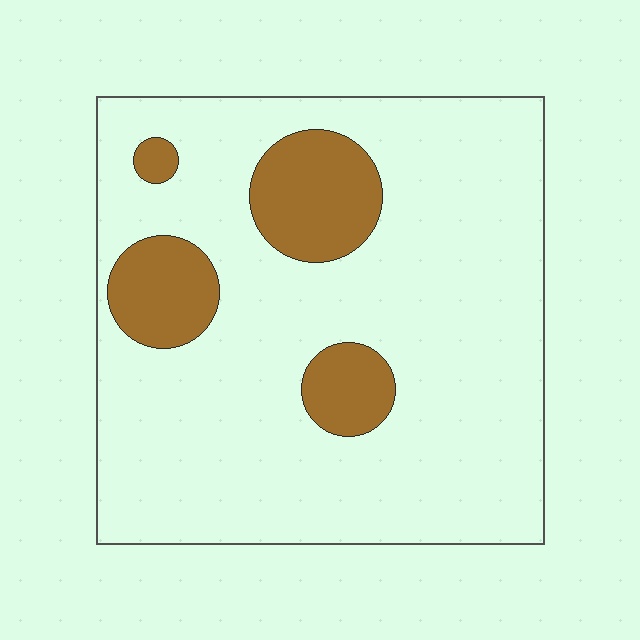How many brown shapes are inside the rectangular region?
4.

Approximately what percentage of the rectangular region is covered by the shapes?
Approximately 15%.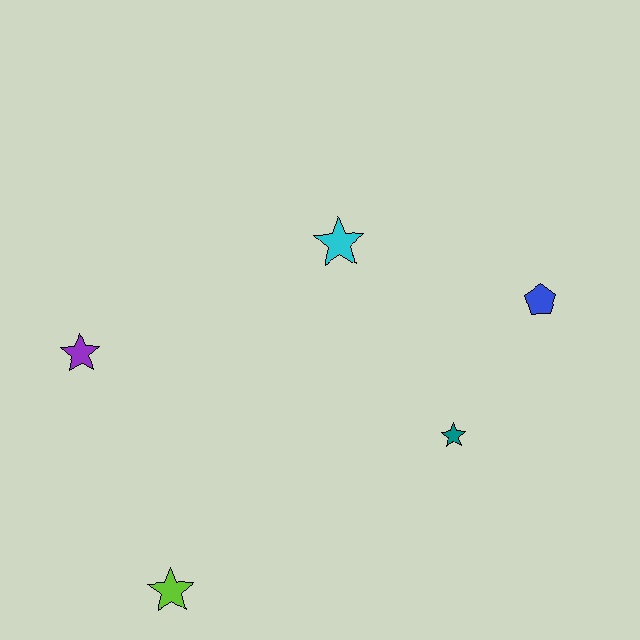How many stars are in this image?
There are 4 stars.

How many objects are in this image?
There are 5 objects.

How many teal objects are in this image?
There is 1 teal object.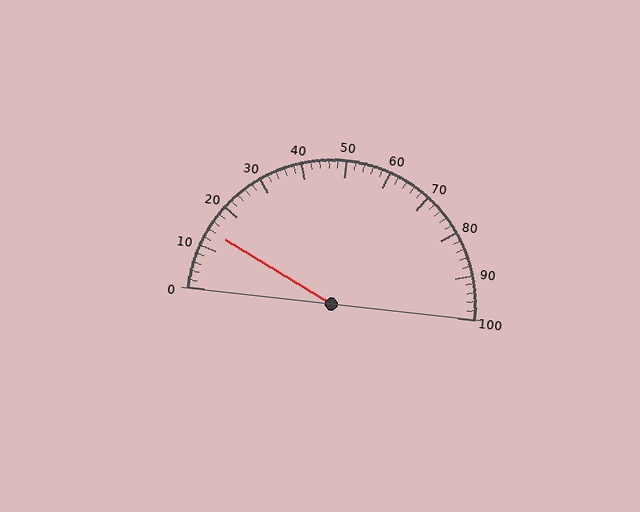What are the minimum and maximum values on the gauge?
The gauge ranges from 0 to 100.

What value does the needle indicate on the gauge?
The needle indicates approximately 14.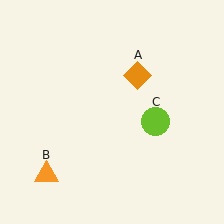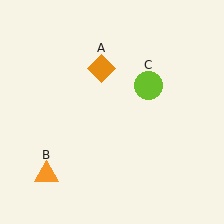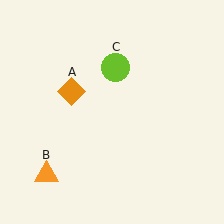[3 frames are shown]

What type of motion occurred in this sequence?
The orange diamond (object A), lime circle (object C) rotated counterclockwise around the center of the scene.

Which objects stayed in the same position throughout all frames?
Orange triangle (object B) remained stationary.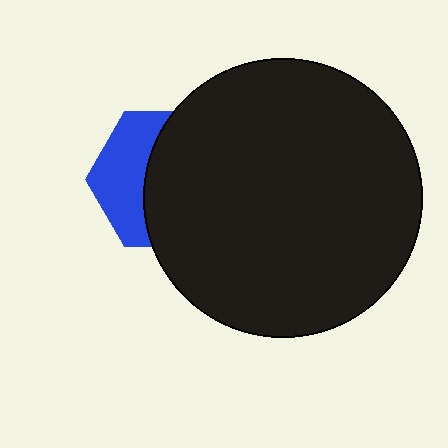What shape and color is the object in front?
The object in front is a black circle.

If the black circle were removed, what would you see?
You would see the complete blue hexagon.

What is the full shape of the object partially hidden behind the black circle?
The partially hidden object is a blue hexagon.